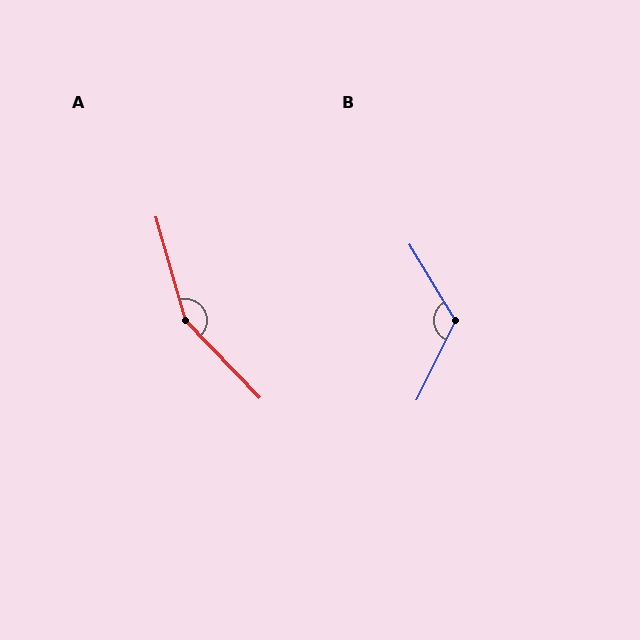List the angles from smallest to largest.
B (123°), A (152°).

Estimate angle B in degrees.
Approximately 123 degrees.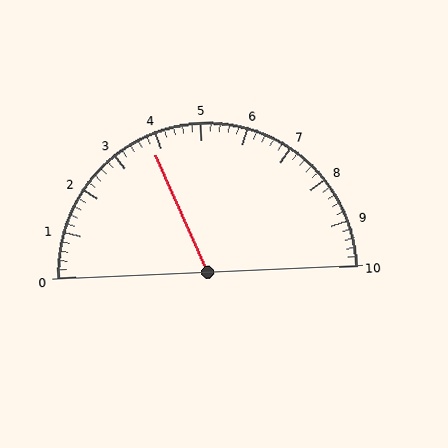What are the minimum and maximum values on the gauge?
The gauge ranges from 0 to 10.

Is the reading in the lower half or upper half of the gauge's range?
The reading is in the lower half of the range (0 to 10).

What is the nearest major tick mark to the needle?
The nearest major tick mark is 4.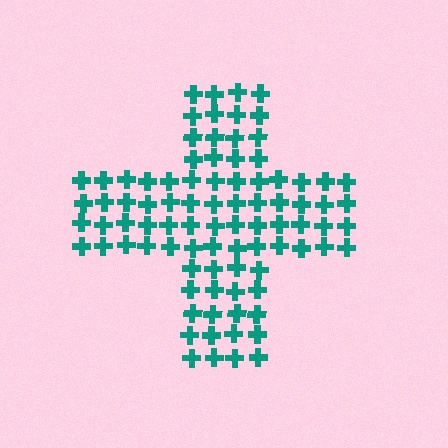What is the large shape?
The large shape is a cross.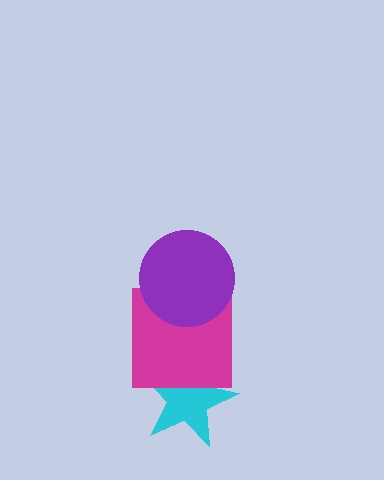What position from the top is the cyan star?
The cyan star is 3rd from the top.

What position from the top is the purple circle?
The purple circle is 1st from the top.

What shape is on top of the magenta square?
The purple circle is on top of the magenta square.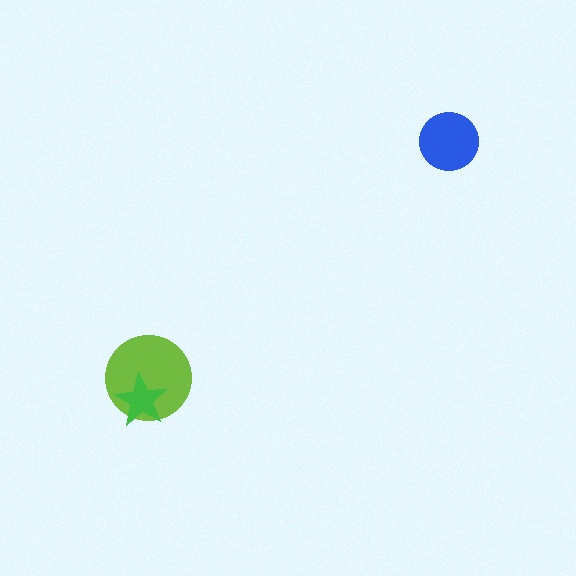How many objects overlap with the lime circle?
1 object overlaps with the lime circle.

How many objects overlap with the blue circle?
0 objects overlap with the blue circle.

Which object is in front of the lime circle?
The green star is in front of the lime circle.